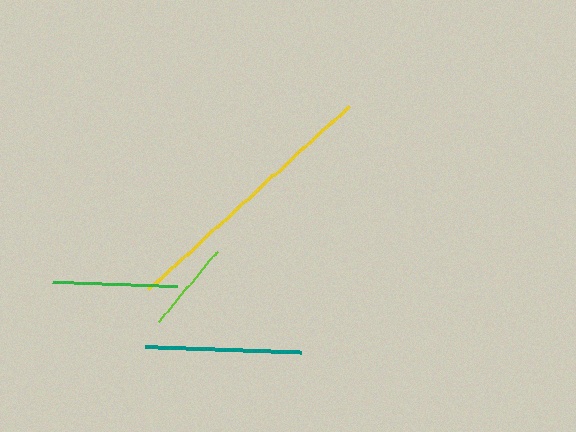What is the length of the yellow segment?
The yellow segment is approximately 272 pixels long.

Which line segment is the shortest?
The lime line is the shortest at approximately 91 pixels.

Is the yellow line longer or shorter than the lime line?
The yellow line is longer than the lime line.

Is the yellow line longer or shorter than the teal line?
The yellow line is longer than the teal line.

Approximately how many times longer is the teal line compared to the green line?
The teal line is approximately 1.2 times the length of the green line.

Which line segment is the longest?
The yellow line is the longest at approximately 272 pixels.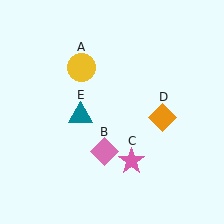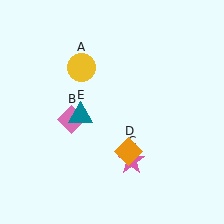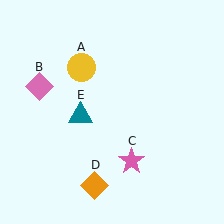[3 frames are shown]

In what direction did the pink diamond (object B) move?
The pink diamond (object B) moved up and to the left.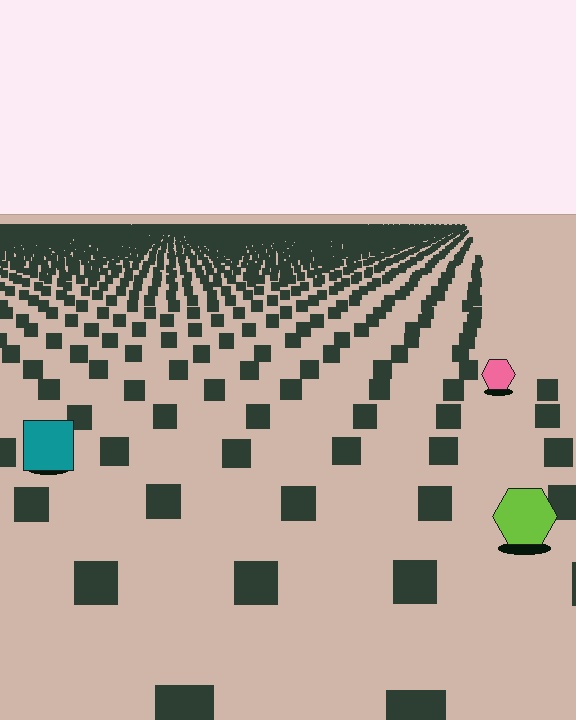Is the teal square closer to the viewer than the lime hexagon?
No. The lime hexagon is closer — you can tell from the texture gradient: the ground texture is coarser near it.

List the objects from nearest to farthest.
From nearest to farthest: the lime hexagon, the teal square, the pink hexagon.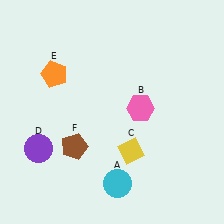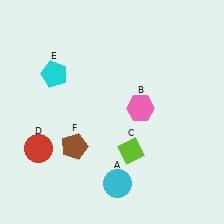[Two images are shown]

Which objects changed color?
C changed from yellow to lime. D changed from purple to red. E changed from orange to cyan.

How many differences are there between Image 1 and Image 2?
There are 3 differences between the two images.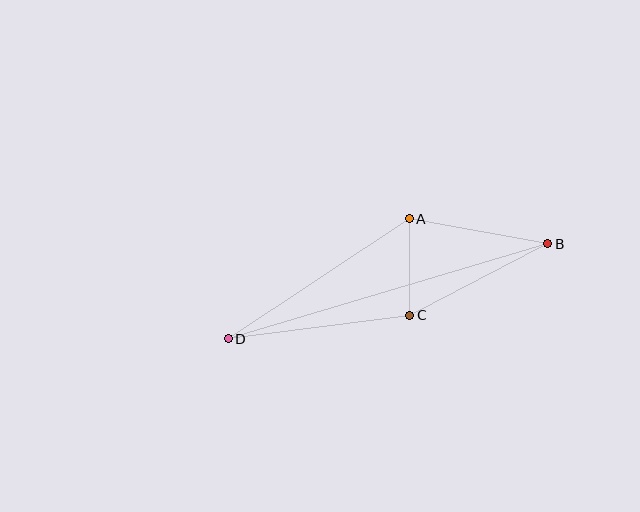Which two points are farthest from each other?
Points B and D are farthest from each other.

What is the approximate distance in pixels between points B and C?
The distance between B and C is approximately 155 pixels.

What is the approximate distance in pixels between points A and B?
The distance between A and B is approximately 141 pixels.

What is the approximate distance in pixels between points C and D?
The distance between C and D is approximately 183 pixels.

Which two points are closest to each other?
Points A and C are closest to each other.